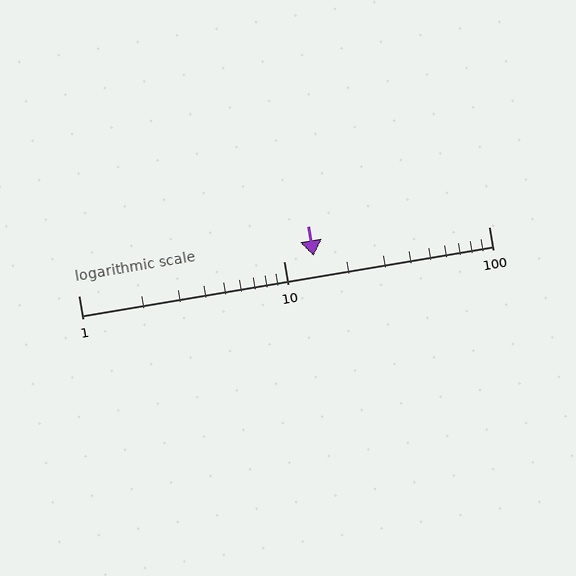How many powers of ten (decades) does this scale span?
The scale spans 2 decades, from 1 to 100.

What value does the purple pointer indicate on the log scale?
The pointer indicates approximately 14.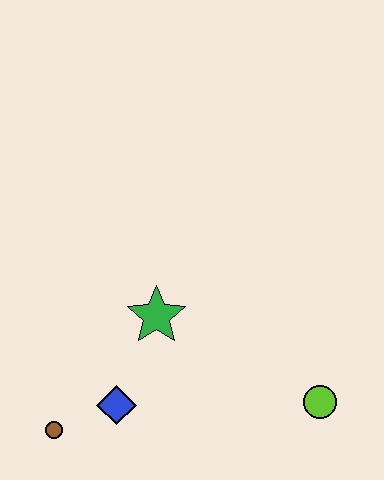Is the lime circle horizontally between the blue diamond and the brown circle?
No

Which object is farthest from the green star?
The lime circle is farthest from the green star.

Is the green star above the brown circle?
Yes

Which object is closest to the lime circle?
The green star is closest to the lime circle.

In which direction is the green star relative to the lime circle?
The green star is to the left of the lime circle.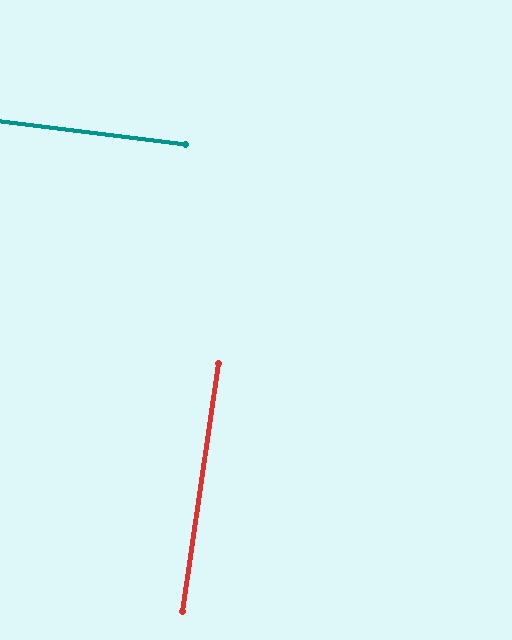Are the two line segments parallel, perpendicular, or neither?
Perpendicular — they meet at approximately 89°.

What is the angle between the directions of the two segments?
Approximately 89 degrees.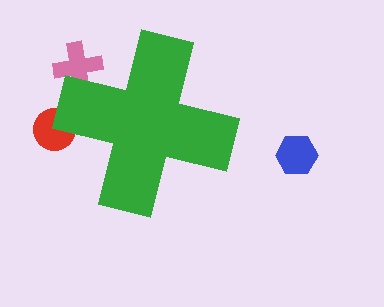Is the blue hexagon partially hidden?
No, the blue hexagon is fully visible.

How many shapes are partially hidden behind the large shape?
2 shapes are partially hidden.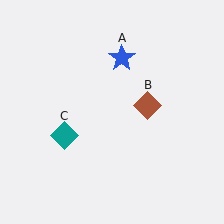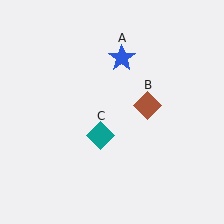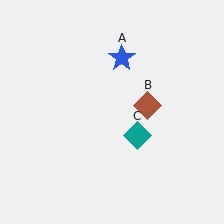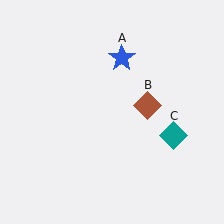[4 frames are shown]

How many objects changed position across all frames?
1 object changed position: teal diamond (object C).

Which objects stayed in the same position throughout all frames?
Blue star (object A) and brown diamond (object B) remained stationary.